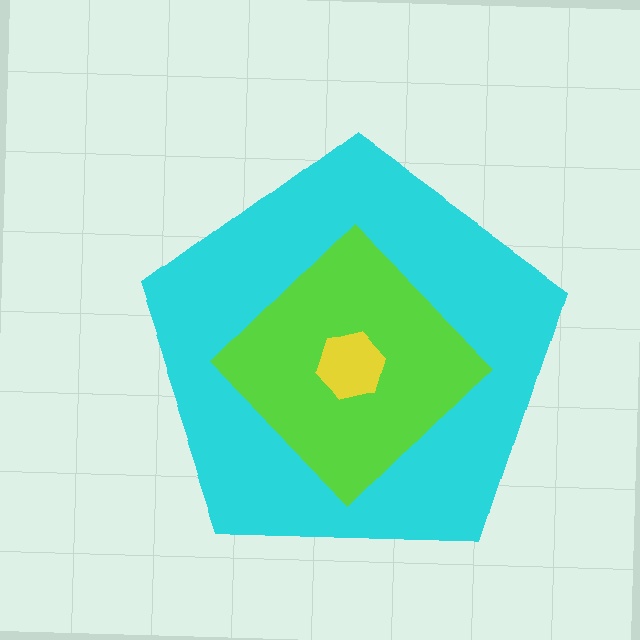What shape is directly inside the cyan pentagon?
The lime diamond.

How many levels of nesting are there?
3.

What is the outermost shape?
The cyan pentagon.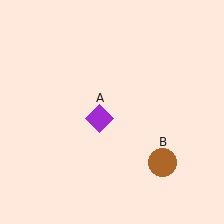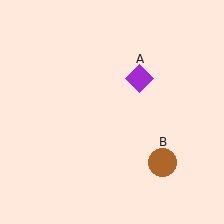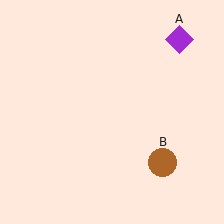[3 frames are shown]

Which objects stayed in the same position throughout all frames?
Brown circle (object B) remained stationary.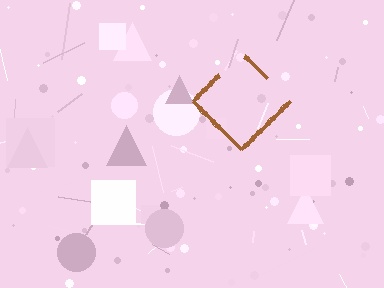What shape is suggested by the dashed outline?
The dashed outline suggests a diamond.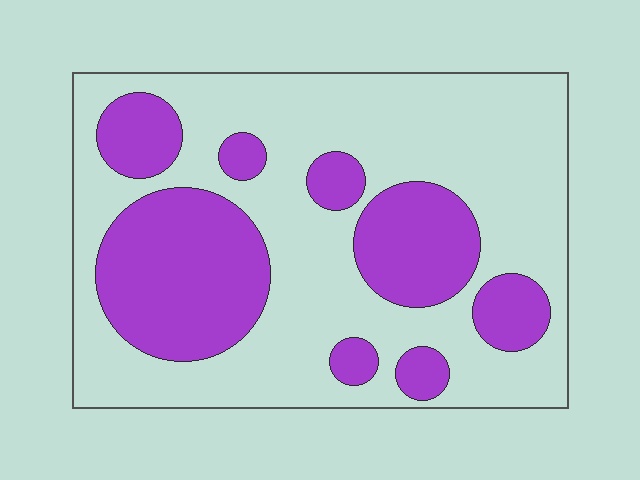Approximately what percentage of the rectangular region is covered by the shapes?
Approximately 35%.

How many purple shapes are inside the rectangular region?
8.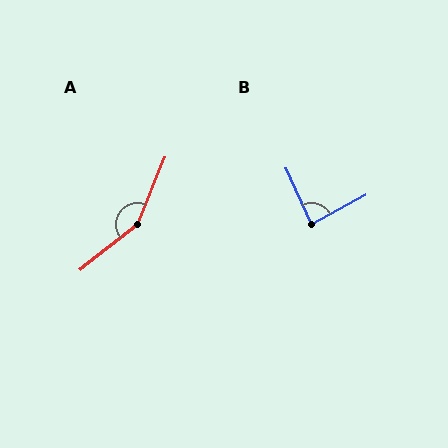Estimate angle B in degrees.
Approximately 86 degrees.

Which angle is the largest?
A, at approximately 150 degrees.